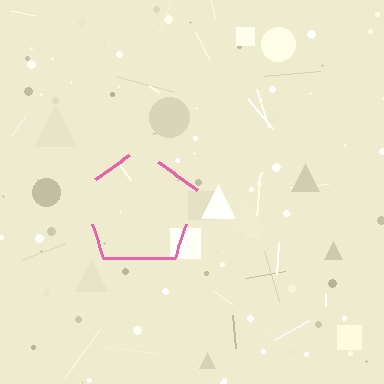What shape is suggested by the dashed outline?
The dashed outline suggests a pentagon.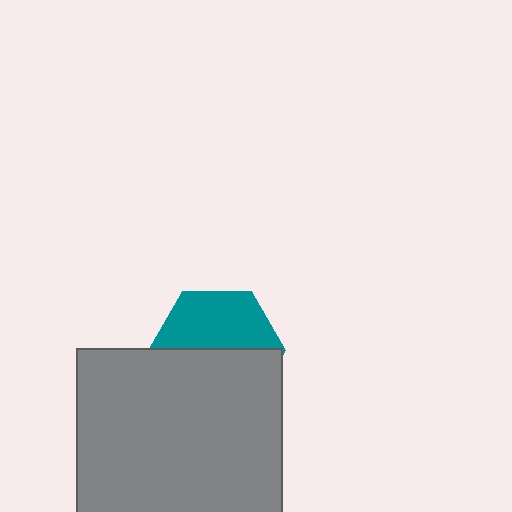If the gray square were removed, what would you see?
You would see the complete teal hexagon.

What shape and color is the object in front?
The object in front is a gray square.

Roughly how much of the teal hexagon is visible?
About half of it is visible (roughly 46%).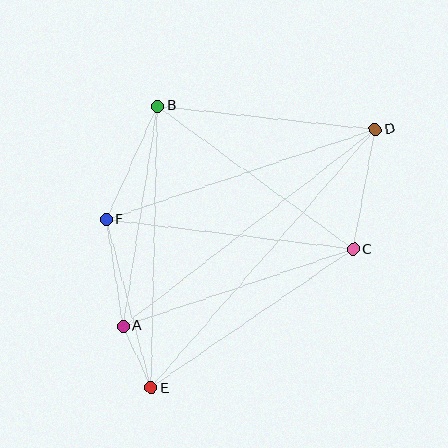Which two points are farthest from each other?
Points D and E are farthest from each other.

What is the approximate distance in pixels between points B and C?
The distance between B and C is approximately 243 pixels.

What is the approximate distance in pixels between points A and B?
The distance between A and B is approximately 223 pixels.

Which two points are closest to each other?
Points A and E are closest to each other.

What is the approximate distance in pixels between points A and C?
The distance between A and C is approximately 243 pixels.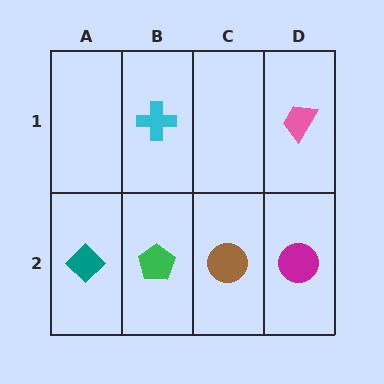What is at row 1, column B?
A cyan cross.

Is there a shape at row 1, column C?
No, that cell is empty.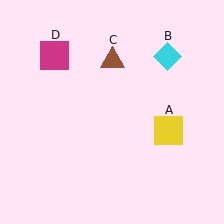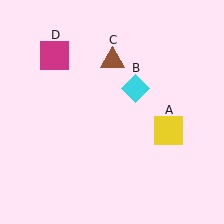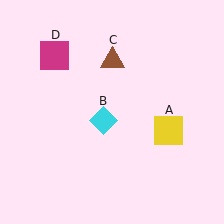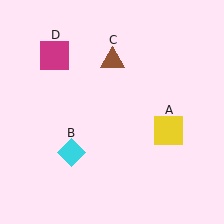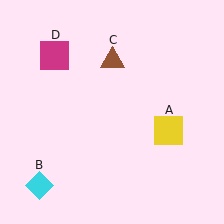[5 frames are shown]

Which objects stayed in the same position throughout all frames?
Yellow square (object A) and brown triangle (object C) and magenta square (object D) remained stationary.